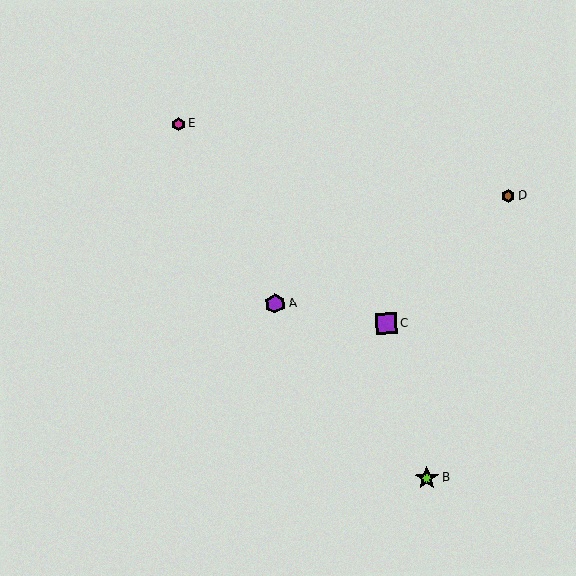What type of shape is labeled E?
Shape E is a magenta hexagon.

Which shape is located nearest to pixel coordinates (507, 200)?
The brown hexagon (labeled D) at (508, 196) is nearest to that location.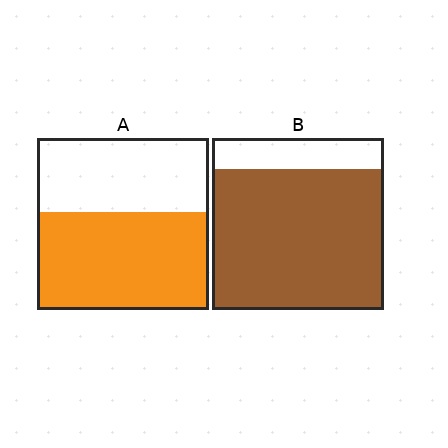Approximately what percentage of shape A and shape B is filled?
A is approximately 55% and B is approximately 80%.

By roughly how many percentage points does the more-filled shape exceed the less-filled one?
By roughly 25 percentage points (B over A).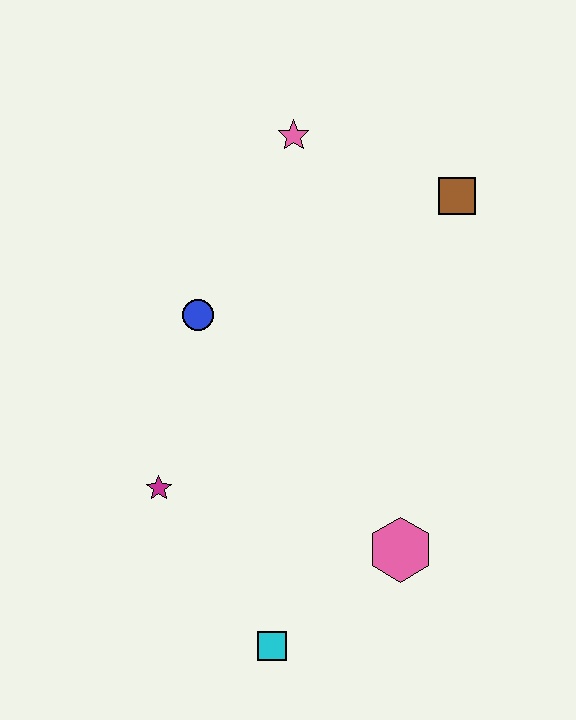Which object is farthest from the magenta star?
The brown square is farthest from the magenta star.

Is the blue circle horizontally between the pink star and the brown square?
No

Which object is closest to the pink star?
The brown square is closest to the pink star.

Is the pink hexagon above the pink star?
No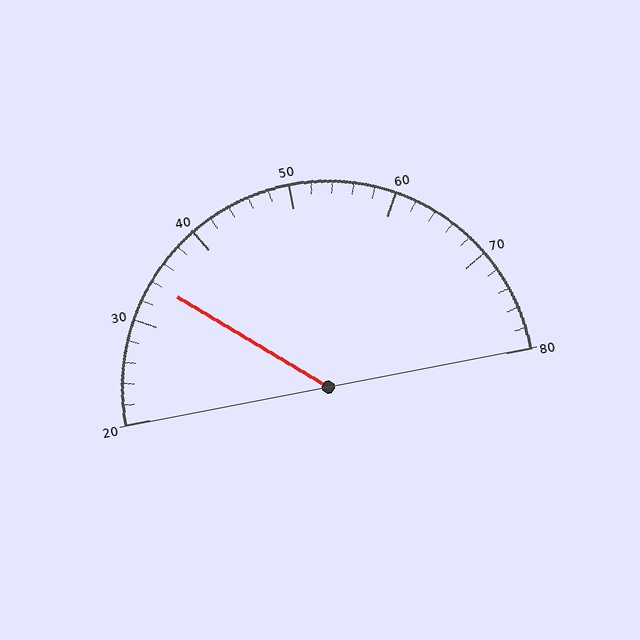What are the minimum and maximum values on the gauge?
The gauge ranges from 20 to 80.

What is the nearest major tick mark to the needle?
The nearest major tick mark is 30.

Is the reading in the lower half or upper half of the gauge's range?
The reading is in the lower half of the range (20 to 80).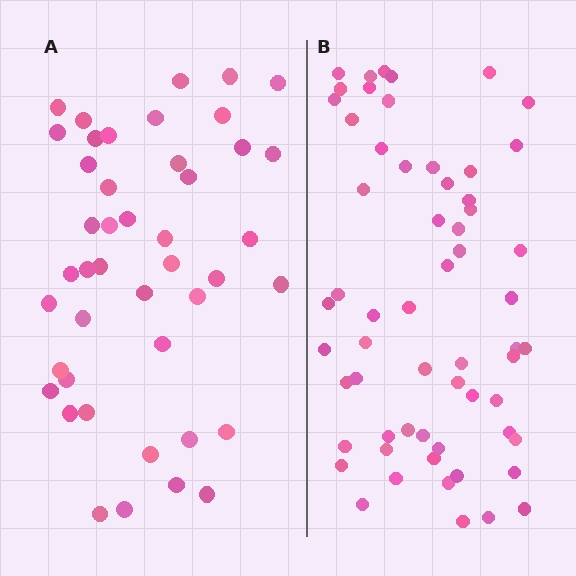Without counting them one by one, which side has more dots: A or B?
Region B (the right region) has more dots.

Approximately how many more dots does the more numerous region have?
Region B has approximately 15 more dots than region A.